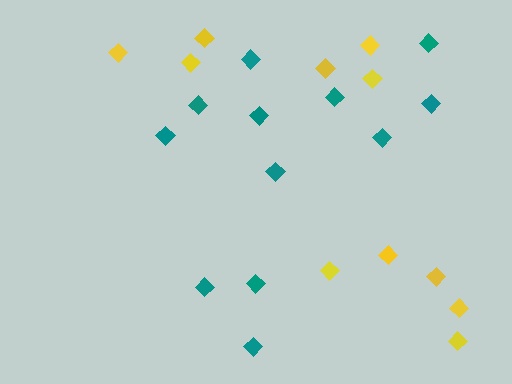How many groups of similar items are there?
There are 2 groups: one group of teal diamonds (12) and one group of yellow diamonds (11).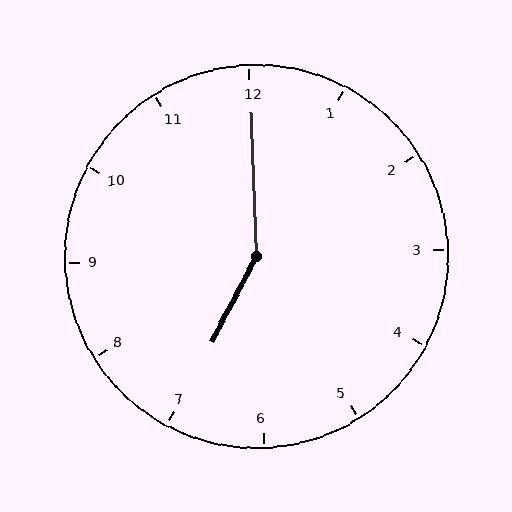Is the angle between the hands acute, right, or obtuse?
It is obtuse.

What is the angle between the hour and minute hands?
Approximately 150 degrees.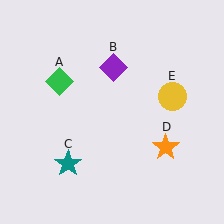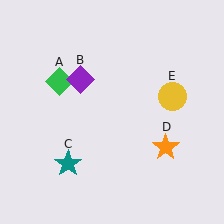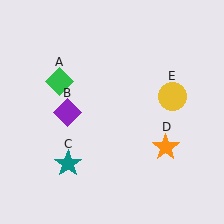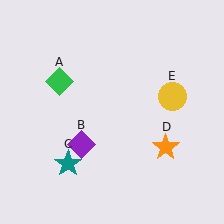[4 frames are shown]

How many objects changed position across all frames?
1 object changed position: purple diamond (object B).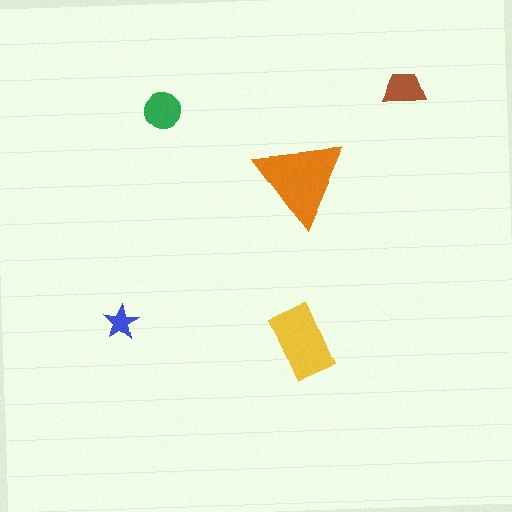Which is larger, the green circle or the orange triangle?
The orange triangle.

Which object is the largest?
The orange triangle.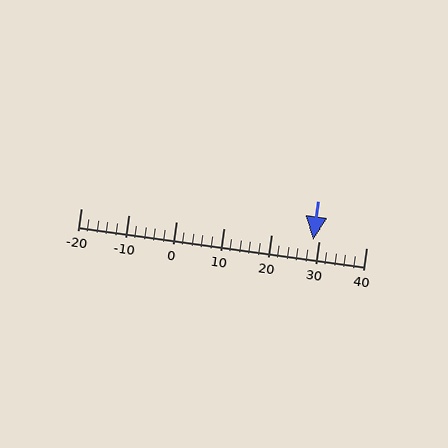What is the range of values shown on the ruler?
The ruler shows values from -20 to 40.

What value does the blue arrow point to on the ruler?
The blue arrow points to approximately 29.